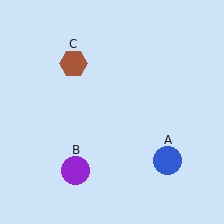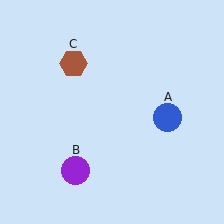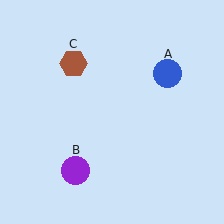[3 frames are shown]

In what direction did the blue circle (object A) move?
The blue circle (object A) moved up.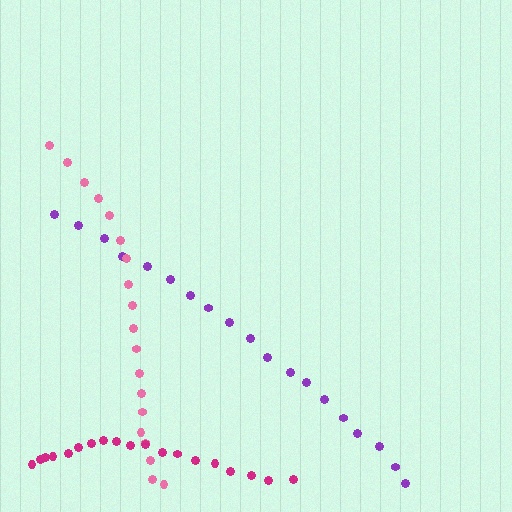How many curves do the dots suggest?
There are 3 distinct paths.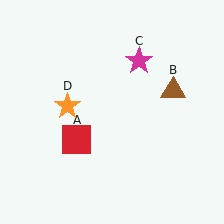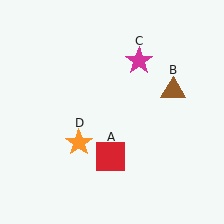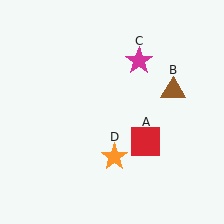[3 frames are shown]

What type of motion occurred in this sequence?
The red square (object A), orange star (object D) rotated counterclockwise around the center of the scene.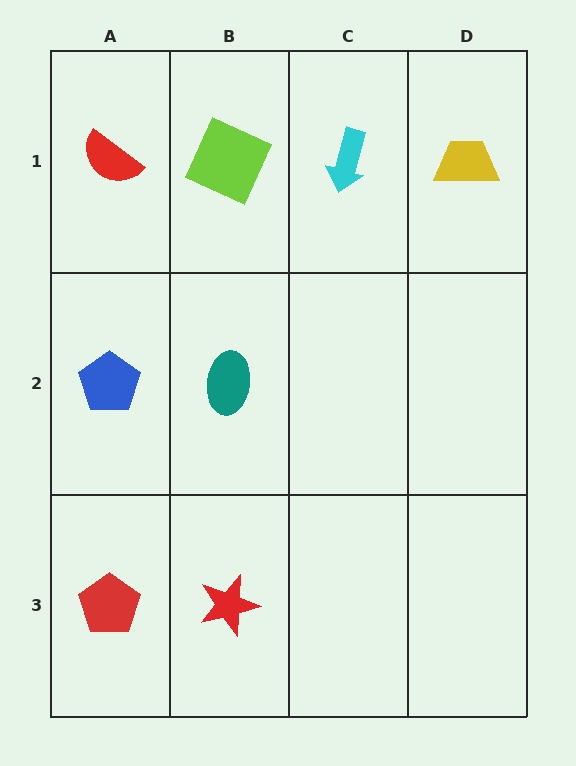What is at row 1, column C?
A cyan arrow.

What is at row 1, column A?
A red semicircle.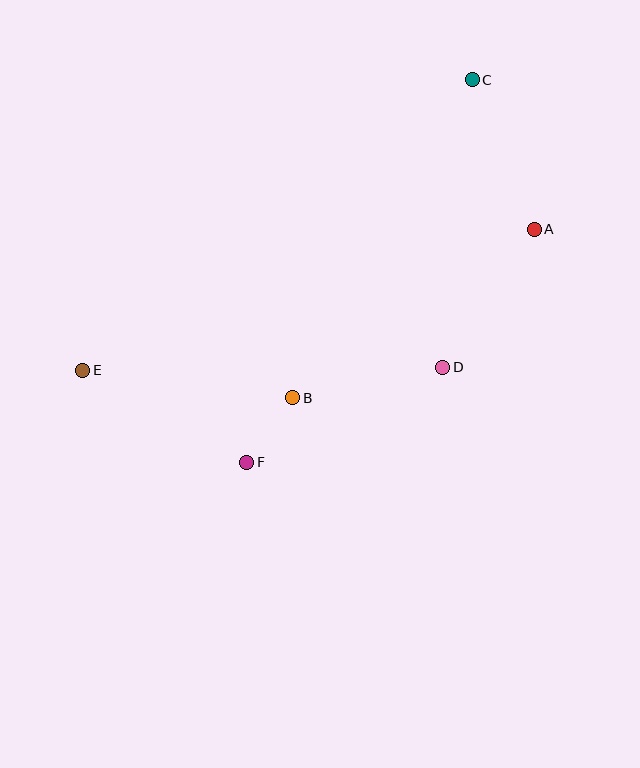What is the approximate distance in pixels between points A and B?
The distance between A and B is approximately 294 pixels.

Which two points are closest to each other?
Points B and F are closest to each other.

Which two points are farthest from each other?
Points C and E are farthest from each other.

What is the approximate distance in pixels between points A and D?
The distance between A and D is approximately 165 pixels.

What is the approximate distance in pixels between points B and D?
The distance between B and D is approximately 153 pixels.